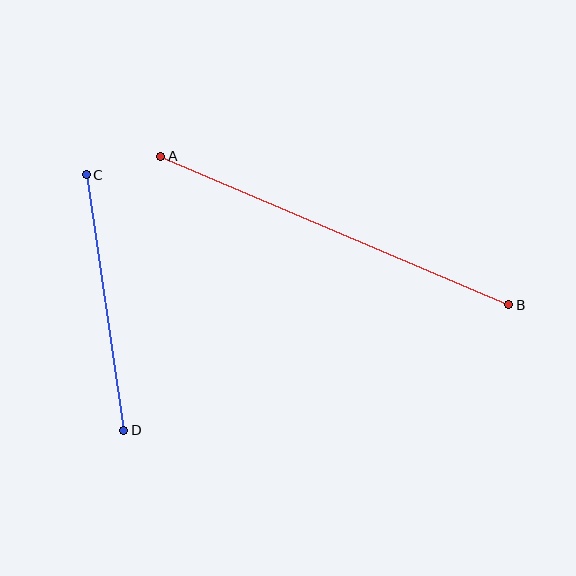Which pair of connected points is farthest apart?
Points A and B are farthest apart.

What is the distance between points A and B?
The distance is approximately 378 pixels.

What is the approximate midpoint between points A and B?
The midpoint is at approximately (335, 230) pixels.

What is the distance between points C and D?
The distance is approximately 258 pixels.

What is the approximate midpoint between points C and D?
The midpoint is at approximately (105, 302) pixels.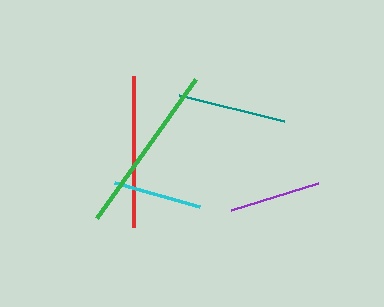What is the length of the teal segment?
The teal segment is approximately 108 pixels long.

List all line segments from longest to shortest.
From longest to shortest: green, red, teal, purple, cyan.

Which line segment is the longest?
The green line is the longest at approximately 172 pixels.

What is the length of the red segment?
The red segment is approximately 152 pixels long.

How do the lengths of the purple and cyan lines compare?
The purple and cyan lines are approximately the same length.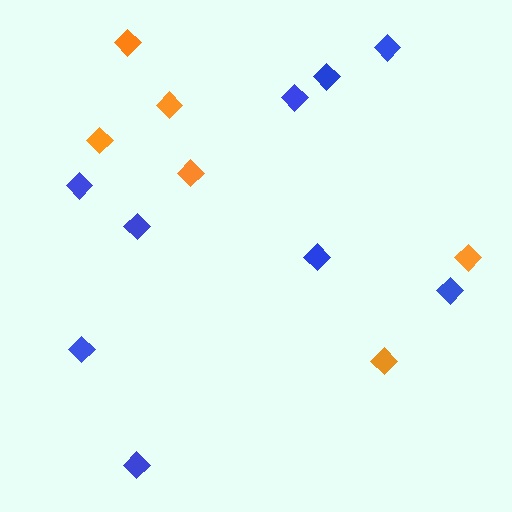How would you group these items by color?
There are 2 groups: one group of blue diamonds (9) and one group of orange diamonds (6).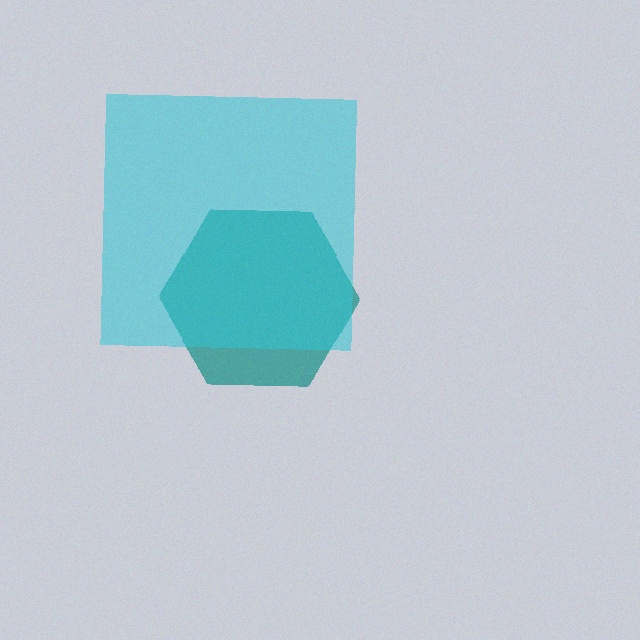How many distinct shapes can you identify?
There are 2 distinct shapes: a teal hexagon, a cyan square.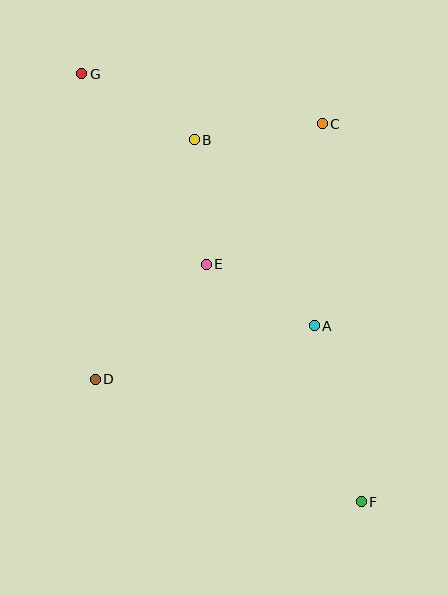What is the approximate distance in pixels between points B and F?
The distance between B and F is approximately 399 pixels.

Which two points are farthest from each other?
Points F and G are farthest from each other.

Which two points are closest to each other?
Points A and E are closest to each other.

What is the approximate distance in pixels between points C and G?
The distance between C and G is approximately 246 pixels.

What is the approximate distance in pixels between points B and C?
The distance between B and C is approximately 129 pixels.